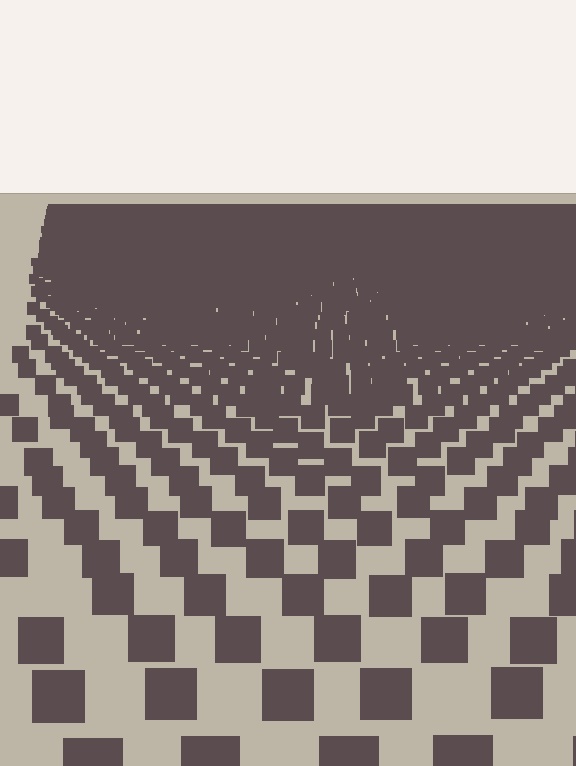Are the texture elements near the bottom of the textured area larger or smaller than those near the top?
Larger. Near the bottom, elements are closer to the viewer and appear at a bigger on-screen size.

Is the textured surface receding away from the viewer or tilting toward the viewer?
The surface is receding away from the viewer. Texture elements get smaller and denser toward the top.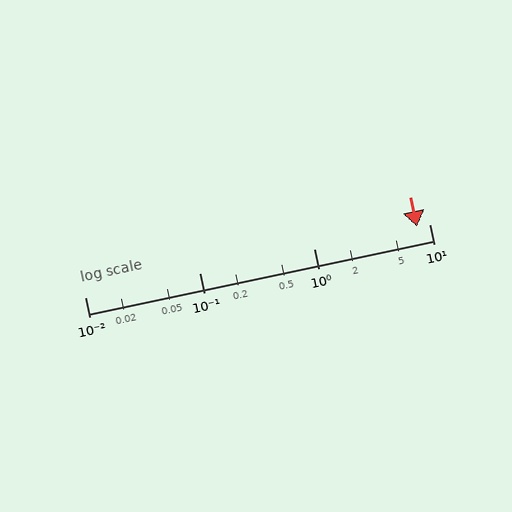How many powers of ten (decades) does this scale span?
The scale spans 3 decades, from 0.01 to 10.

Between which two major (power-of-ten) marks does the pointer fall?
The pointer is between 1 and 10.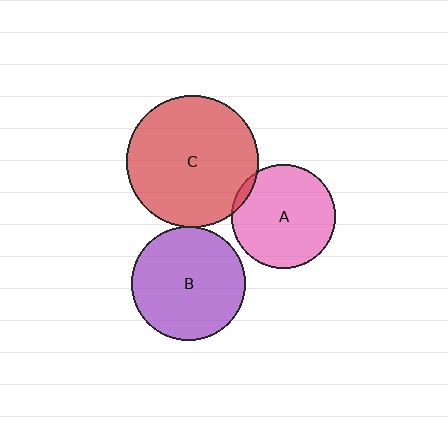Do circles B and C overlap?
Yes.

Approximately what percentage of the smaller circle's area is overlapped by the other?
Approximately 5%.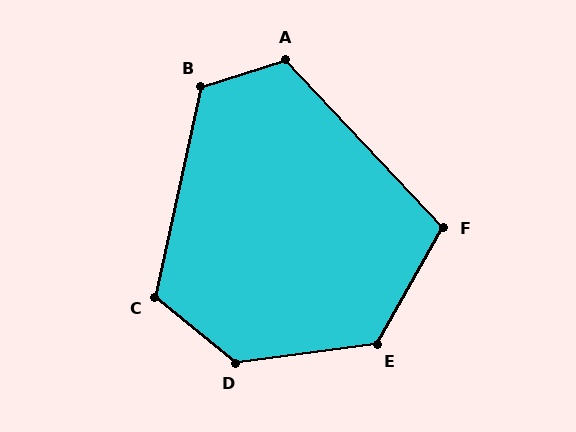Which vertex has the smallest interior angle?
F, at approximately 107 degrees.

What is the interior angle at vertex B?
Approximately 120 degrees (obtuse).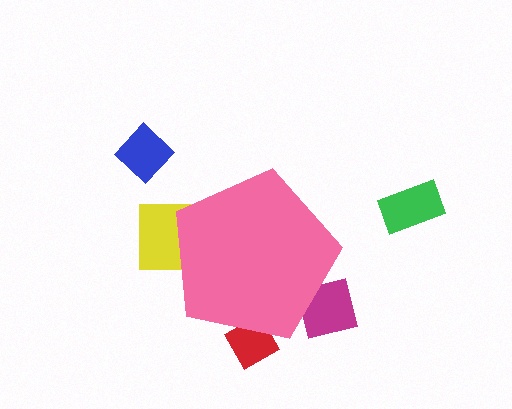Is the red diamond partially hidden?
Yes, the red diamond is partially hidden behind the pink pentagon.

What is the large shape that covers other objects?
A pink pentagon.